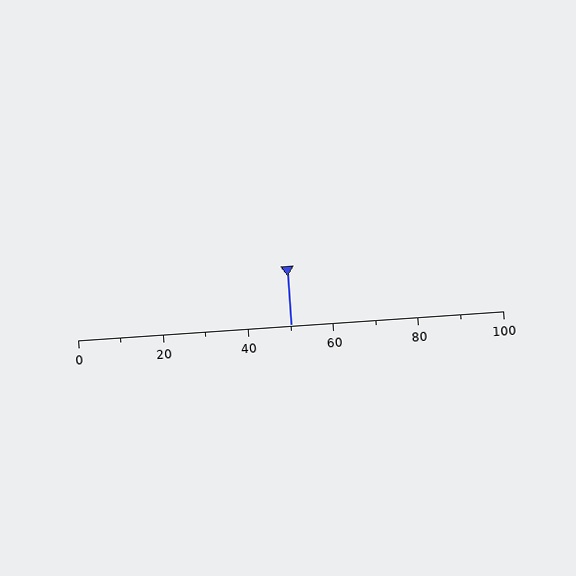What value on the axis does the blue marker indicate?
The marker indicates approximately 50.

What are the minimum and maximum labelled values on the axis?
The axis runs from 0 to 100.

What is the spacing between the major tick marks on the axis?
The major ticks are spaced 20 apart.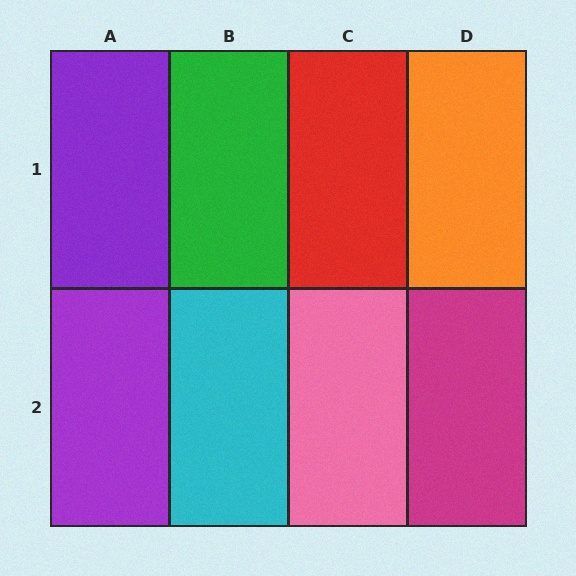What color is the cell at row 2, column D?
Magenta.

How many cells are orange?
1 cell is orange.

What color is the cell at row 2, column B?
Cyan.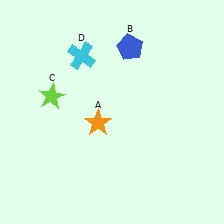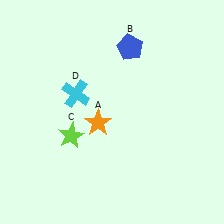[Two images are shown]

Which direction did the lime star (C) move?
The lime star (C) moved down.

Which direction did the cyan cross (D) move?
The cyan cross (D) moved down.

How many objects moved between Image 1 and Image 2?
2 objects moved between the two images.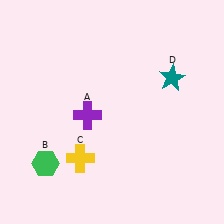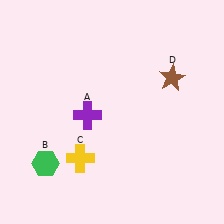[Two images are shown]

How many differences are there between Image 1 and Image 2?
There is 1 difference between the two images.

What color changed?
The star (D) changed from teal in Image 1 to brown in Image 2.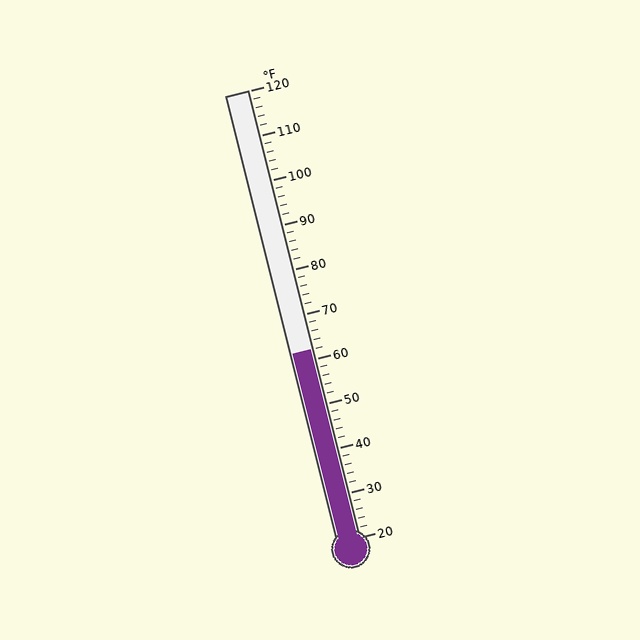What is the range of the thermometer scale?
The thermometer scale ranges from 20°F to 120°F.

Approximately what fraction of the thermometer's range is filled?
The thermometer is filled to approximately 40% of its range.